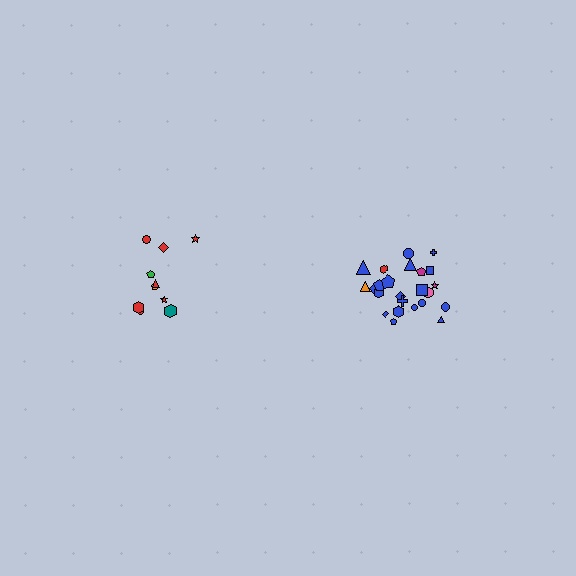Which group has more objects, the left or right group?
The right group.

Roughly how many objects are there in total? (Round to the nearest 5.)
Roughly 35 objects in total.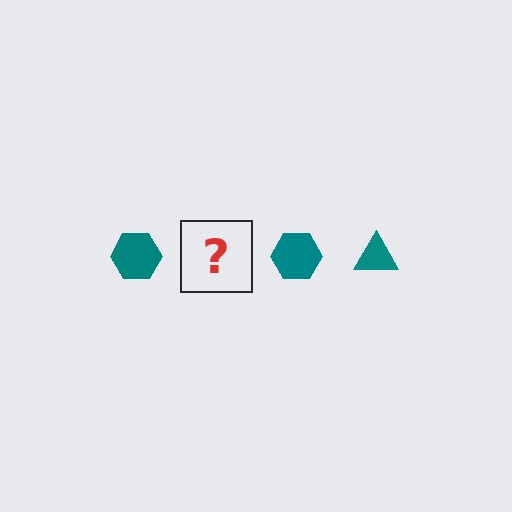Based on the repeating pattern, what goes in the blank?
The blank should be a teal triangle.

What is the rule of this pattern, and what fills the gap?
The rule is that the pattern cycles through hexagon, triangle shapes in teal. The gap should be filled with a teal triangle.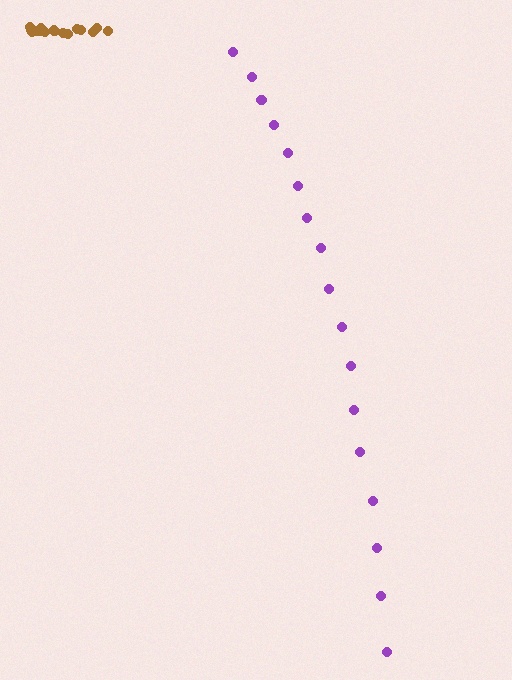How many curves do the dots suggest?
There are 2 distinct paths.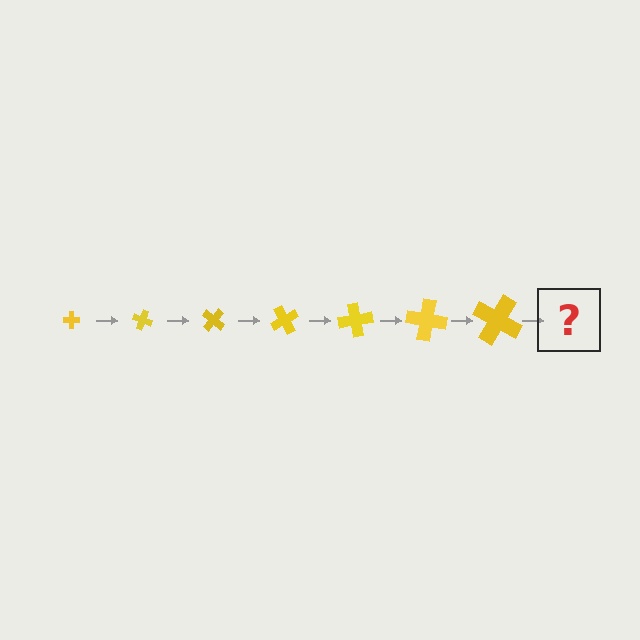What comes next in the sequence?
The next element should be a cross, larger than the previous one and rotated 140 degrees from the start.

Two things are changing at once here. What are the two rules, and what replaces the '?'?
The two rules are that the cross grows larger each step and it rotates 20 degrees each step. The '?' should be a cross, larger than the previous one and rotated 140 degrees from the start.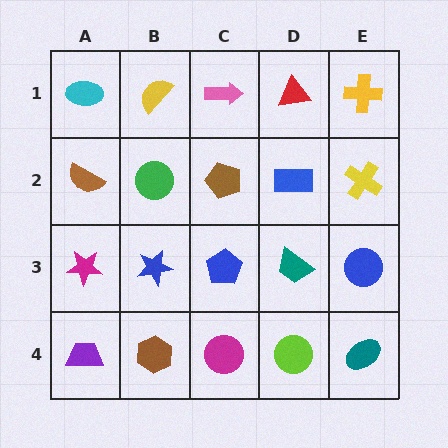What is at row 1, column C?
A pink arrow.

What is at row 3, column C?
A blue pentagon.